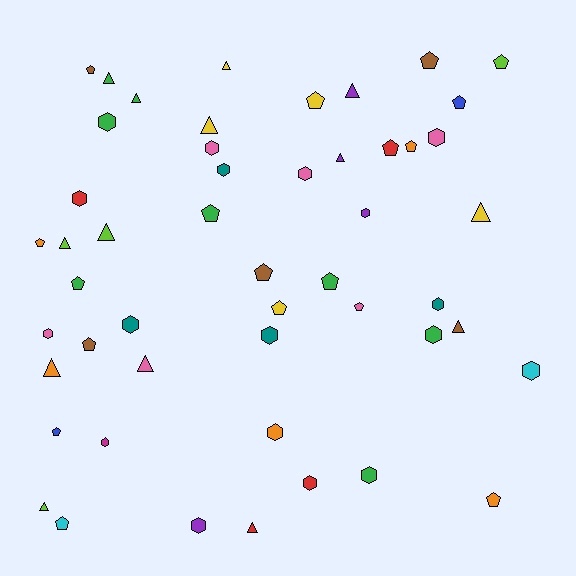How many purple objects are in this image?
There are 4 purple objects.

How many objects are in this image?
There are 50 objects.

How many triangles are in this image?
There are 14 triangles.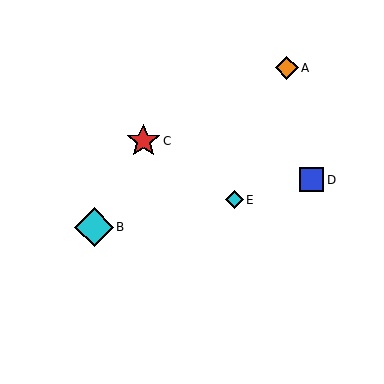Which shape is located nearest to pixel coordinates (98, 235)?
The cyan diamond (labeled B) at (94, 227) is nearest to that location.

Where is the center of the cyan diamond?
The center of the cyan diamond is at (94, 227).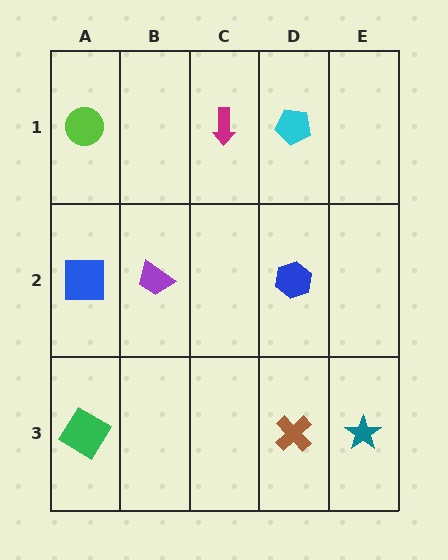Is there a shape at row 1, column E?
No, that cell is empty.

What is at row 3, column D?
A brown cross.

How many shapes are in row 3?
3 shapes.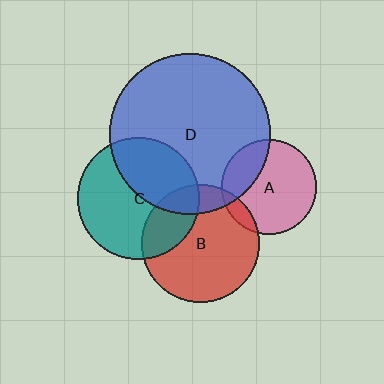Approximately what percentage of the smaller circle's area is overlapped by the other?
Approximately 15%.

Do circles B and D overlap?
Yes.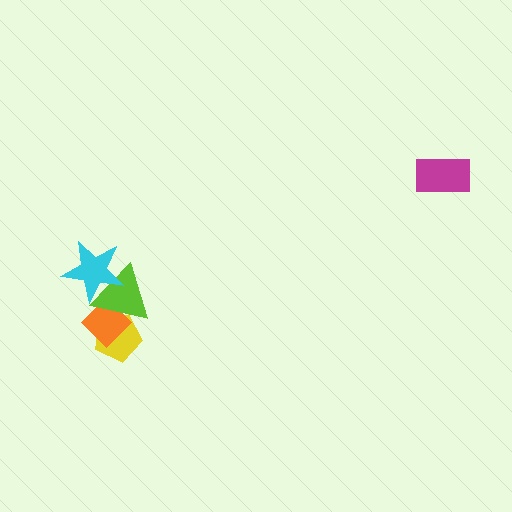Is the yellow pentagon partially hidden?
Yes, it is partially covered by another shape.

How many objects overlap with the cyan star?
1 object overlaps with the cyan star.